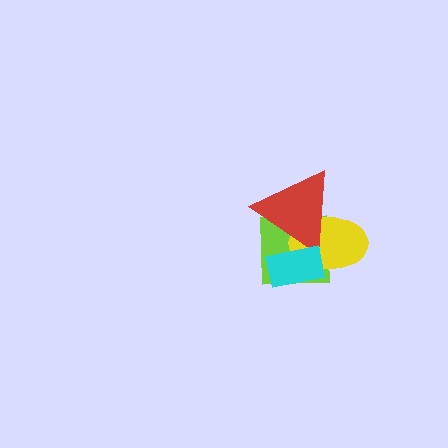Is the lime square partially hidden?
Yes, it is partially covered by another shape.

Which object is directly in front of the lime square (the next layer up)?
The yellow ellipse is directly in front of the lime square.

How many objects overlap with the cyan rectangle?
3 objects overlap with the cyan rectangle.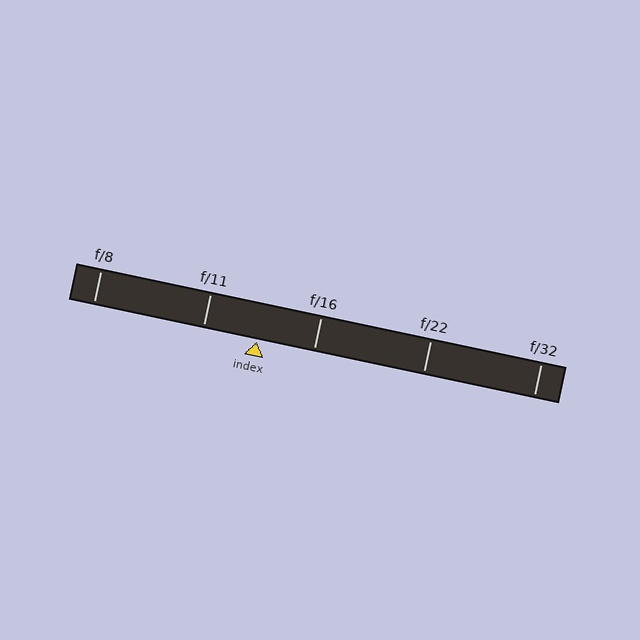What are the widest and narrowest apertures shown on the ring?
The widest aperture shown is f/8 and the narrowest is f/32.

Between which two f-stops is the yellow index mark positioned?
The index mark is between f/11 and f/16.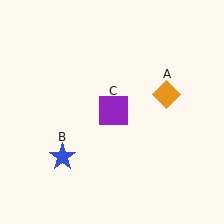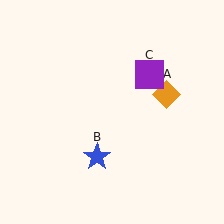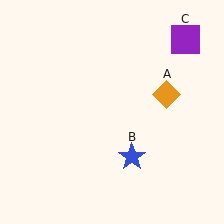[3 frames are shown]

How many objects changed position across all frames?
2 objects changed position: blue star (object B), purple square (object C).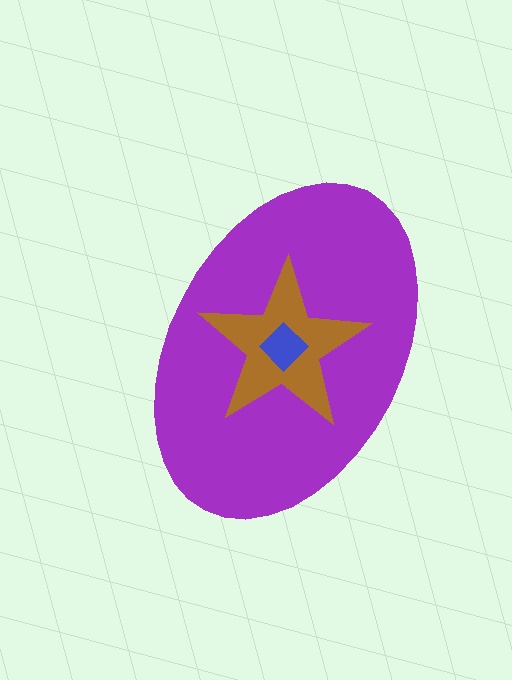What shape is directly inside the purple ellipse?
The brown star.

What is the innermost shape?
The blue diamond.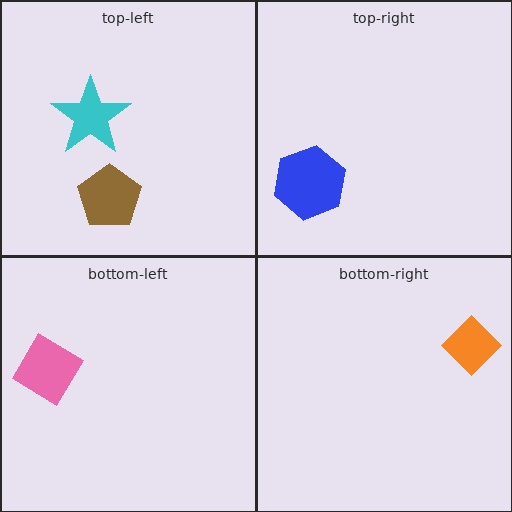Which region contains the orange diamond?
The bottom-right region.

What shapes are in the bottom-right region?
The orange diamond.